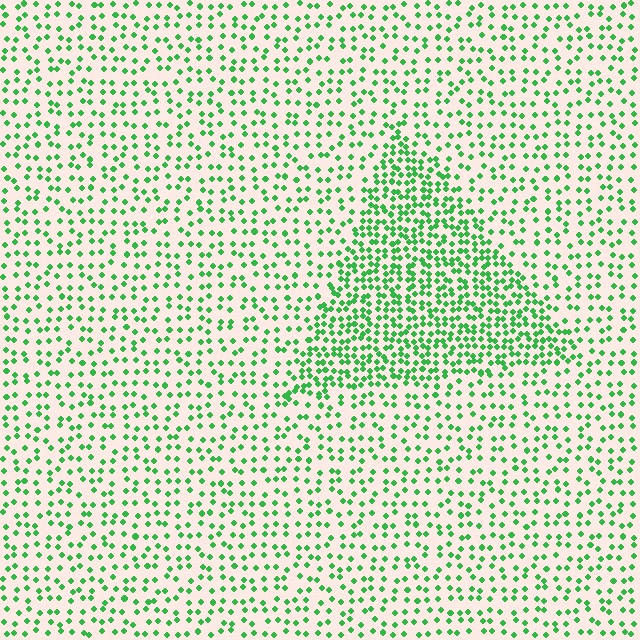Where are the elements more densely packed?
The elements are more densely packed inside the triangle boundary.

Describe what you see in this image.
The image contains small green elements arranged at two different densities. A triangle-shaped region is visible where the elements are more densely packed than the surrounding area.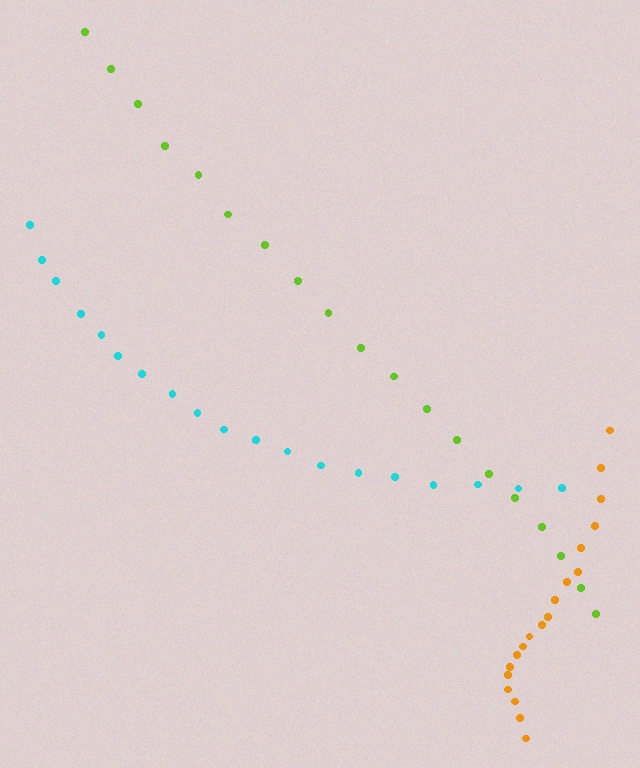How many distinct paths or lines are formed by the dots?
There are 3 distinct paths.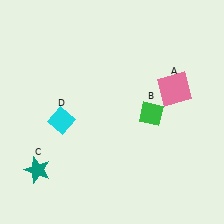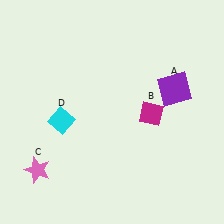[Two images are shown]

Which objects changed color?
A changed from pink to purple. B changed from green to magenta. C changed from teal to pink.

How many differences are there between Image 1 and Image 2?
There are 3 differences between the two images.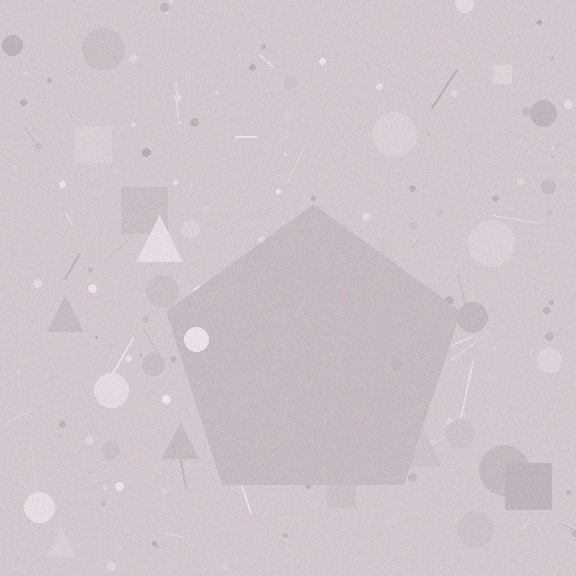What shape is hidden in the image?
A pentagon is hidden in the image.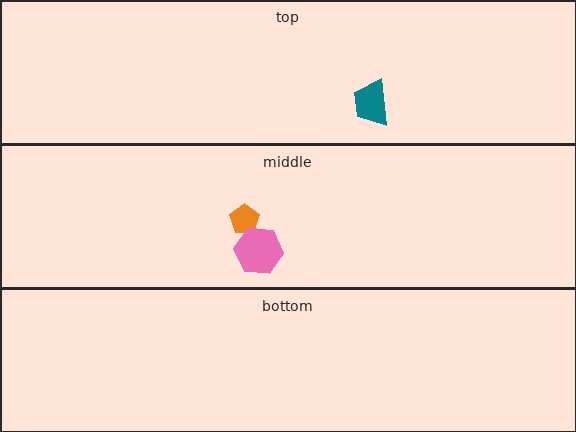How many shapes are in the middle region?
2.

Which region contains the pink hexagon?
The middle region.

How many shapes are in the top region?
1.